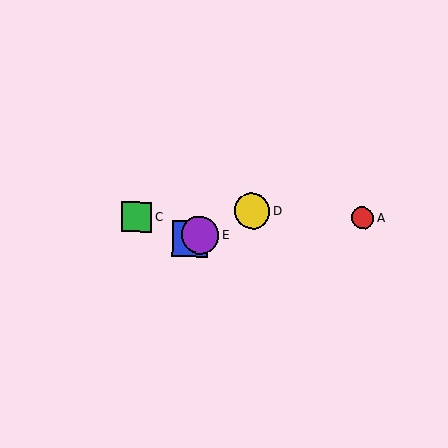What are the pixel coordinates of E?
Object E is at (200, 235).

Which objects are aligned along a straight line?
Objects B, D, E are aligned along a straight line.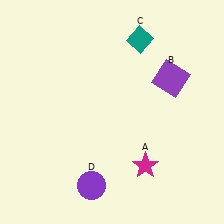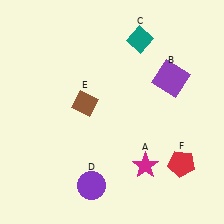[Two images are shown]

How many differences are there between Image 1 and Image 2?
There are 2 differences between the two images.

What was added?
A brown diamond (E), a red pentagon (F) were added in Image 2.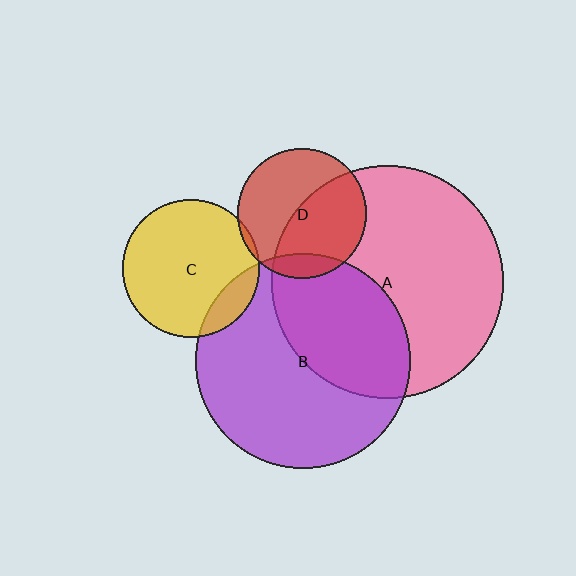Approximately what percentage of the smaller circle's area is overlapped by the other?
Approximately 50%.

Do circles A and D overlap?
Yes.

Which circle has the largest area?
Circle A (pink).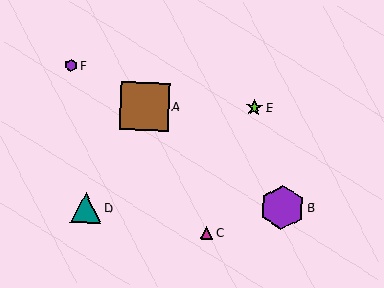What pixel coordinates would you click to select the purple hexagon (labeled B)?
Click at (282, 207) to select the purple hexagon B.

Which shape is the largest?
The brown square (labeled A) is the largest.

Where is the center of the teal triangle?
The center of the teal triangle is at (86, 208).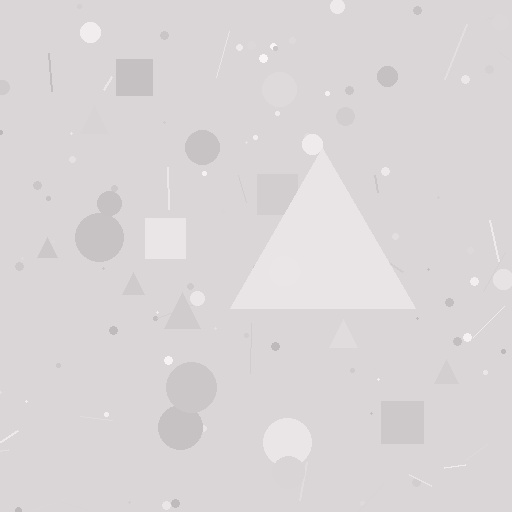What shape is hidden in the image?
A triangle is hidden in the image.